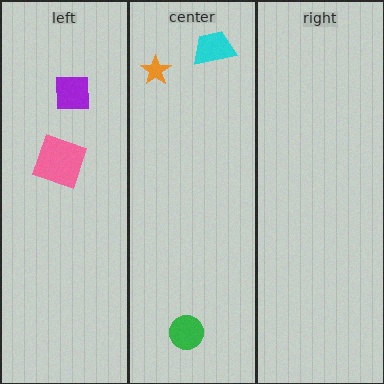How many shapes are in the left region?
2.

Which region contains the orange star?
The center region.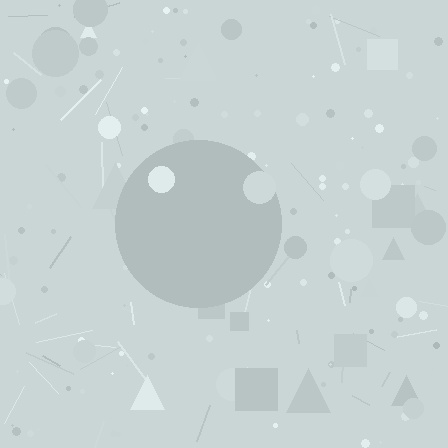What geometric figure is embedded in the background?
A circle is embedded in the background.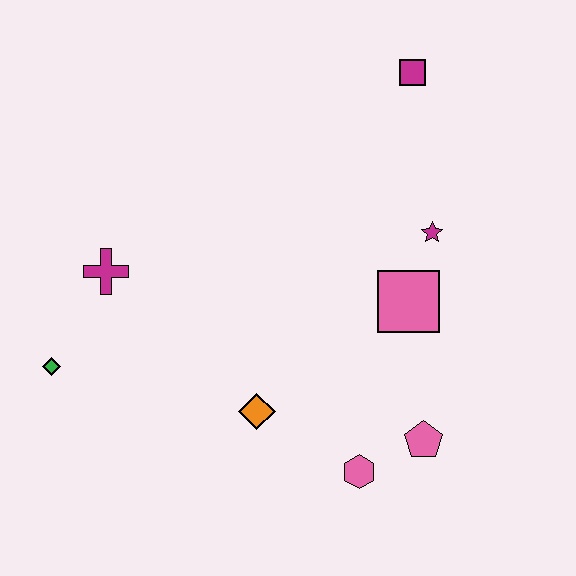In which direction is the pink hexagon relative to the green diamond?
The pink hexagon is to the right of the green diamond.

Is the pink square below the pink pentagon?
No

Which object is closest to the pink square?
The magenta star is closest to the pink square.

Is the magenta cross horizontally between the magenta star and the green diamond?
Yes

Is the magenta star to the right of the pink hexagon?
Yes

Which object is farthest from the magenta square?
The green diamond is farthest from the magenta square.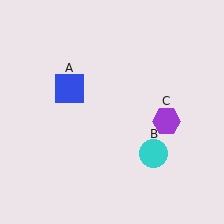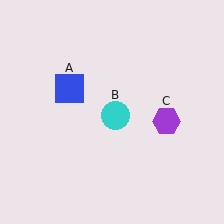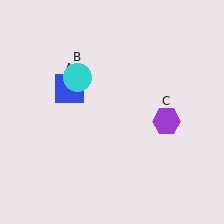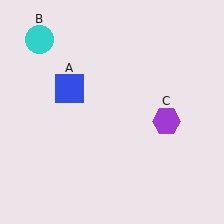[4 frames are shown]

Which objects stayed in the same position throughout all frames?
Blue square (object A) and purple hexagon (object C) remained stationary.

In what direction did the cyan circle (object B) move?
The cyan circle (object B) moved up and to the left.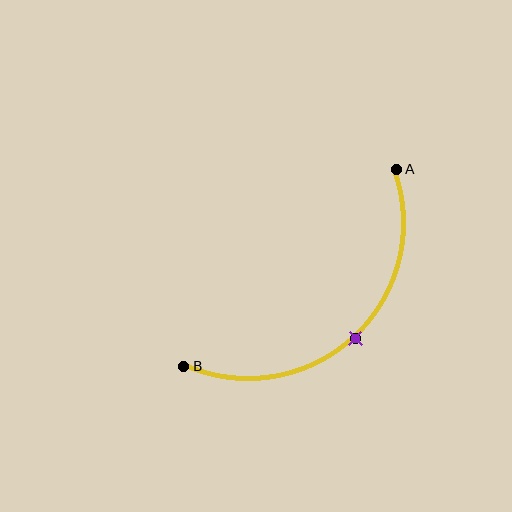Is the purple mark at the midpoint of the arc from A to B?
Yes. The purple mark lies on the arc at equal arc-length from both A and B — it is the arc midpoint.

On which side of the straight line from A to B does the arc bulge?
The arc bulges below and to the right of the straight line connecting A and B.